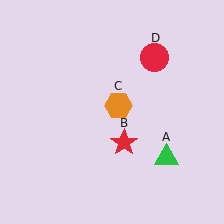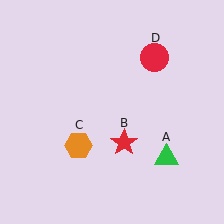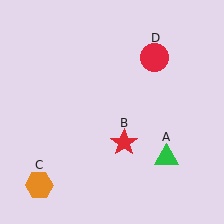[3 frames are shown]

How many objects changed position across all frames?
1 object changed position: orange hexagon (object C).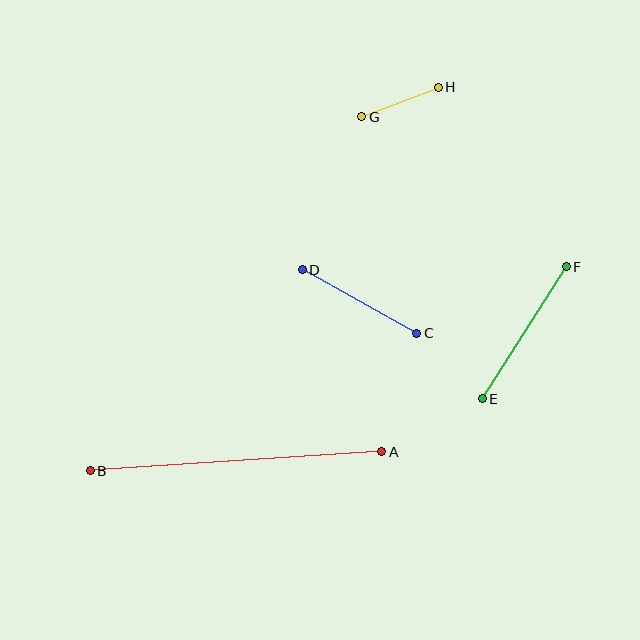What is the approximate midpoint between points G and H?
The midpoint is at approximately (400, 102) pixels.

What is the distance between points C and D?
The distance is approximately 131 pixels.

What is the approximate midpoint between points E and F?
The midpoint is at approximately (524, 333) pixels.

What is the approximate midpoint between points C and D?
The midpoint is at approximately (360, 302) pixels.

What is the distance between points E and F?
The distance is approximately 156 pixels.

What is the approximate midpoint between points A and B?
The midpoint is at approximately (236, 461) pixels.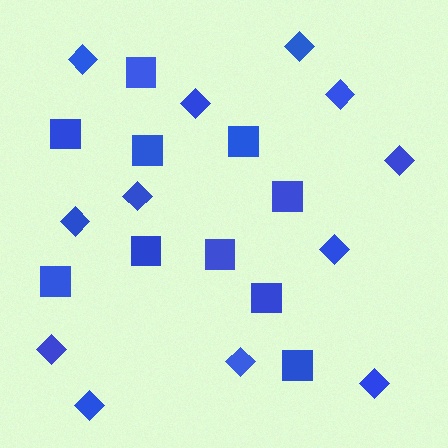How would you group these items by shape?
There are 2 groups: one group of squares (10) and one group of diamonds (12).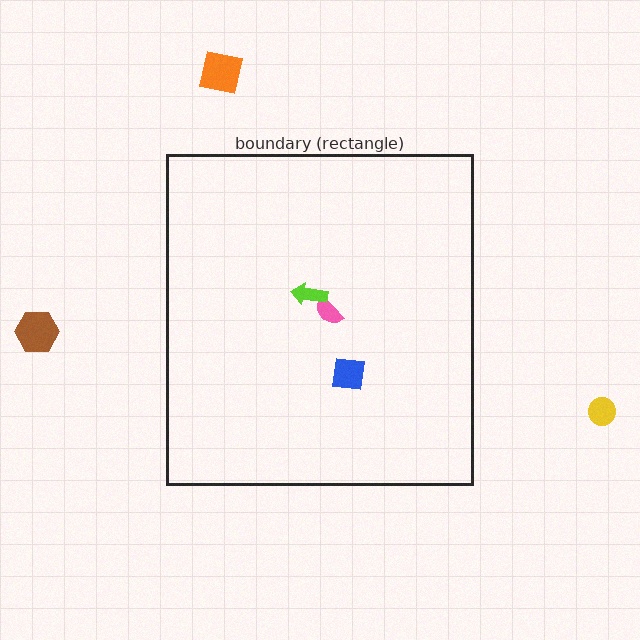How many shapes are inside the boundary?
3 inside, 3 outside.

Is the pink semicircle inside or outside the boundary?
Inside.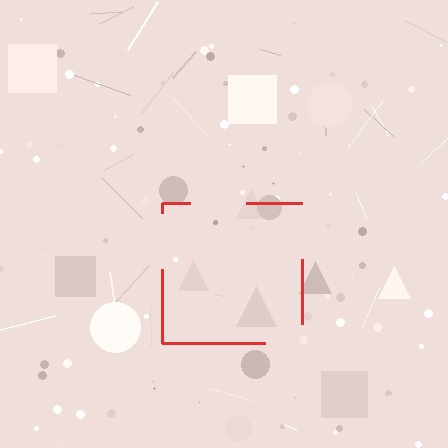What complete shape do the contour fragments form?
The contour fragments form a square.